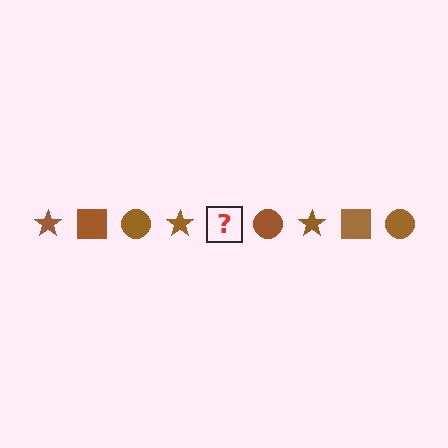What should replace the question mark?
The question mark should be replaced with a brown square.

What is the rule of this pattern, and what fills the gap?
The rule is that the pattern cycles through star, square, circle shapes in brown. The gap should be filled with a brown square.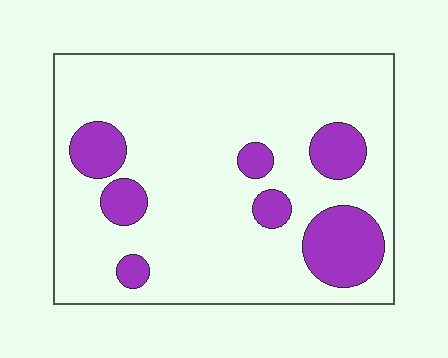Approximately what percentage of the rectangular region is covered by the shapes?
Approximately 20%.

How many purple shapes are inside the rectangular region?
7.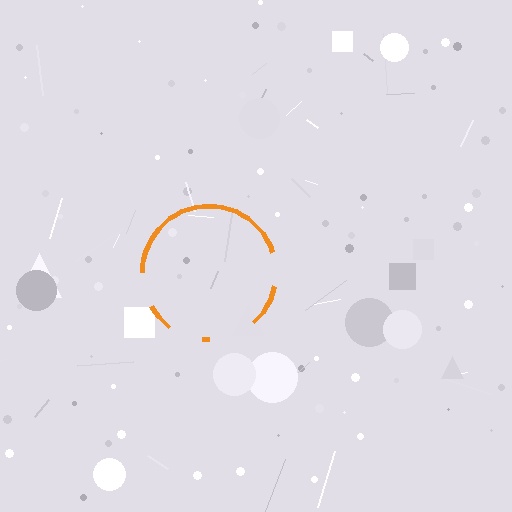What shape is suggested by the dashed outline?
The dashed outline suggests a circle.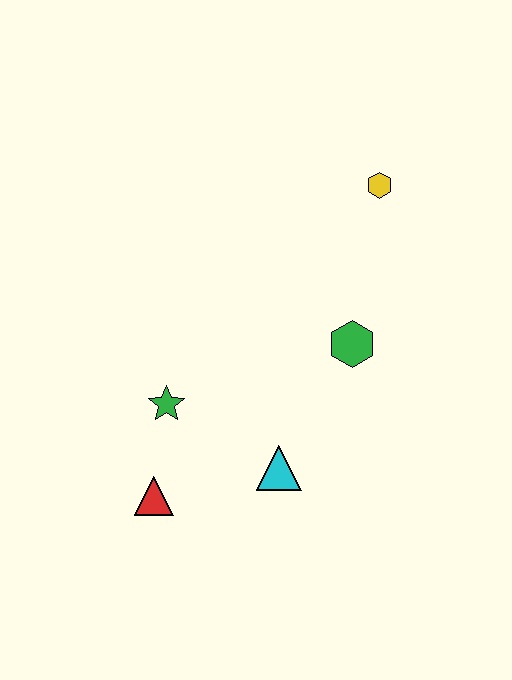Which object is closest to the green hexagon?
The cyan triangle is closest to the green hexagon.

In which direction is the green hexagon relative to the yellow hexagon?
The green hexagon is below the yellow hexagon.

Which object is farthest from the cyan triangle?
The yellow hexagon is farthest from the cyan triangle.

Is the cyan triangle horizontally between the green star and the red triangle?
No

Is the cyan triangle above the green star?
No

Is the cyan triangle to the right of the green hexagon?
No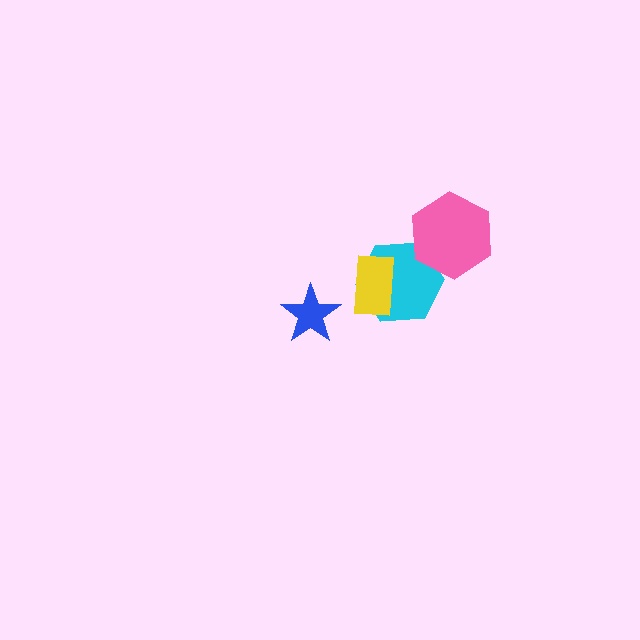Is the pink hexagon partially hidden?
No, no other shape covers it.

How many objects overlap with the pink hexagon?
1 object overlaps with the pink hexagon.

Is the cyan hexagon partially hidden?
Yes, it is partially covered by another shape.